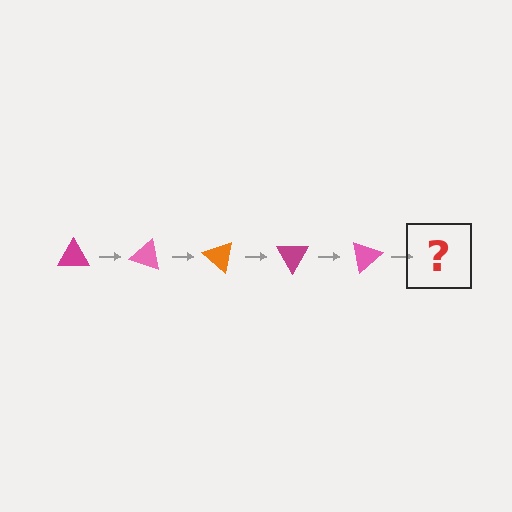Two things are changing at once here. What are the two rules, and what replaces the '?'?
The two rules are that it rotates 20 degrees each step and the color cycles through magenta, pink, and orange. The '?' should be an orange triangle, rotated 100 degrees from the start.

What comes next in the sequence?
The next element should be an orange triangle, rotated 100 degrees from the start.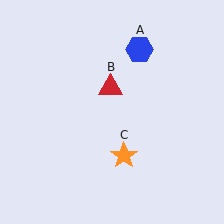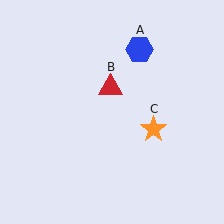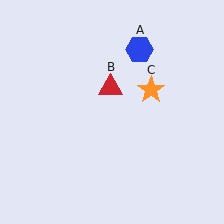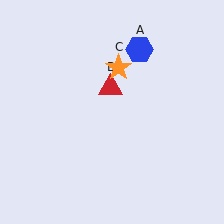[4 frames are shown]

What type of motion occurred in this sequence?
The orange star (object C) rotated counterclockwise around the center of the scene.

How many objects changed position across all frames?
1 object changed position: orange star (object C).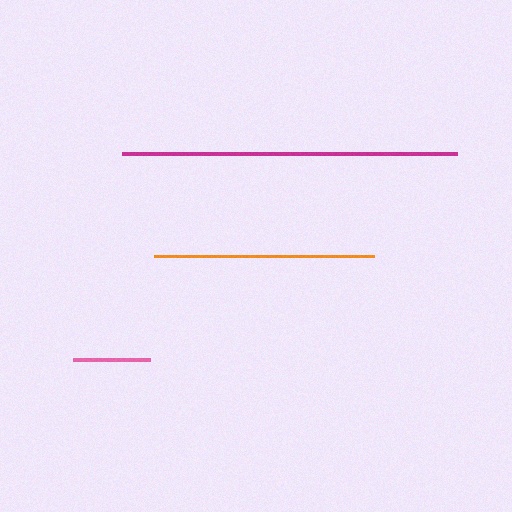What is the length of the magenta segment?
The magenta segment is approximately 335 pixels long.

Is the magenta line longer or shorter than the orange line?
The magenta line is longer than the orange line.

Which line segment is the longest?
The magenta line is the longest at approximately 335 pixels.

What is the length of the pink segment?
The pink segment is approximately 77 pixels long.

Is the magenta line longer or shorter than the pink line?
The magenta line is longer than the pink line.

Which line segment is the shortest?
The pink line is the shortest at approximately 77 pixels.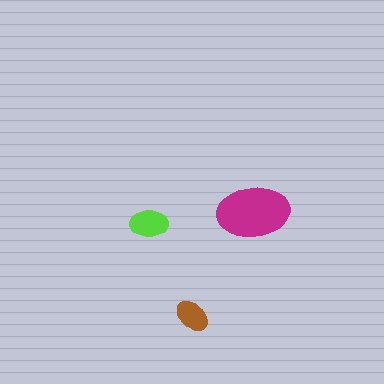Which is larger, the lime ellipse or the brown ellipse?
The lime one.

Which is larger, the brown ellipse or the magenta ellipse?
The magenta one.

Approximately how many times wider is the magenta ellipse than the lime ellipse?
About 2 times wider.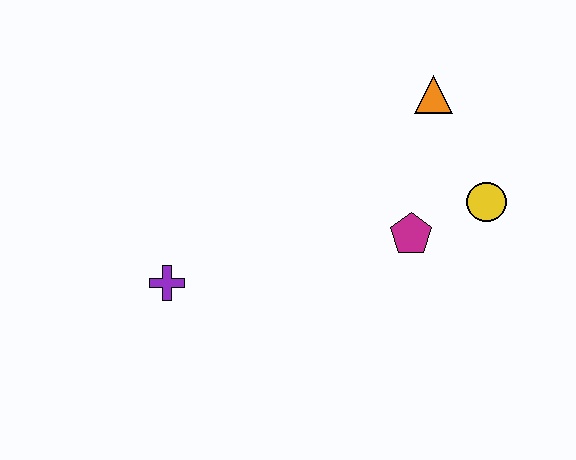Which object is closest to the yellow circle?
The magenta pentagon is closest to the yellow circle.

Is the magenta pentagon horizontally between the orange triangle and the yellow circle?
No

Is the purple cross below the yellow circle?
Yes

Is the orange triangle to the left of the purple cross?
No